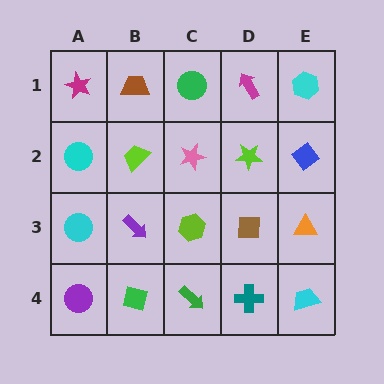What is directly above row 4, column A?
A cyan circle.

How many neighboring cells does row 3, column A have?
3.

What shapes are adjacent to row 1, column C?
A pink star (row 2, column C), a brown trapezoid (row 1, column B), a magenta arrow (row 1, column D).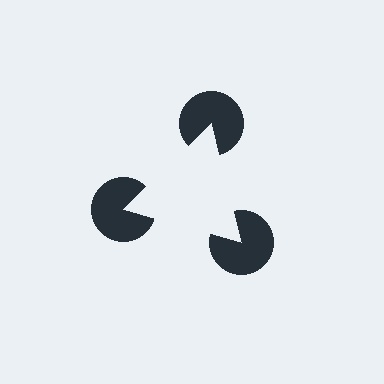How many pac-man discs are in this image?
There are 3 — one at each vertex of the illusory triangle.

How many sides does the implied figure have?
3 sides.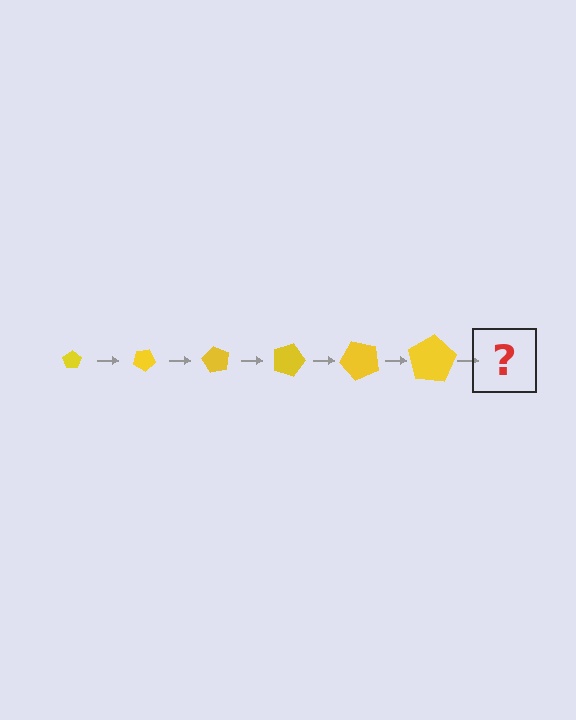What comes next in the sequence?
The next element should be a pentagon, larger than the previous one and rotated 180 degrees from the start.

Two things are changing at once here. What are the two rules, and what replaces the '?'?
The two rules are that the pentagon grows larger each step and it rotates 30 degrees each step. The '?' should be a pentagon, larger than the previous one and rotated 180 degrees from the start.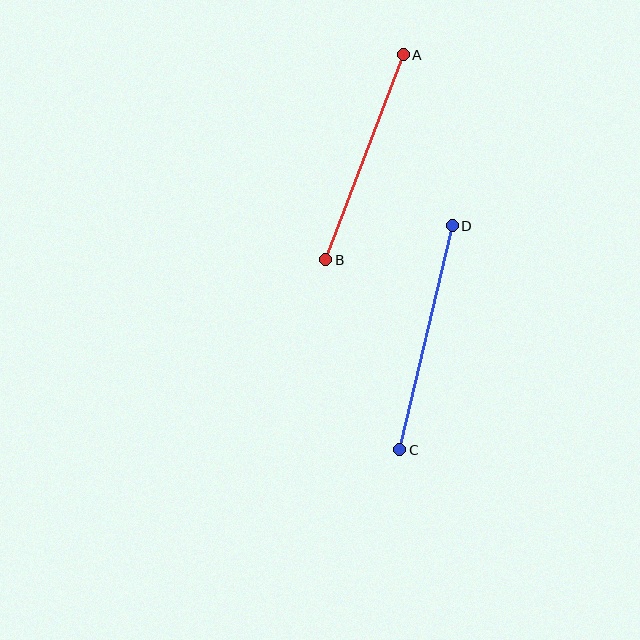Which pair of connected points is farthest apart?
Points C and D are farthest apart.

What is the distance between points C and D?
The distance is approximately 230 pixels.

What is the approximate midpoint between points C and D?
The midpoint is at approximately (426, 338) pixels.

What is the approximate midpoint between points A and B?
The midpoint is at approximately (364, 157) pixels.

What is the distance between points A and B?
The distance is approximately 219 pixels.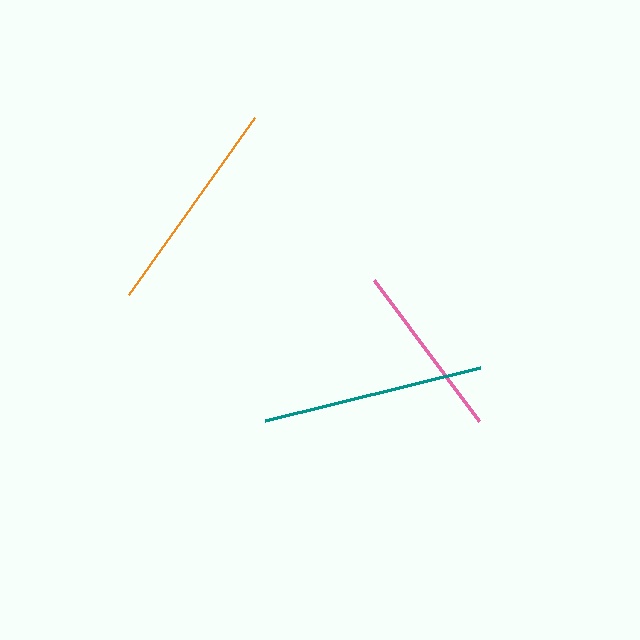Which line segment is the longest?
The teal line is the longest at approximately 221 pixels.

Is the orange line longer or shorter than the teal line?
The teal line is longer than the orange line.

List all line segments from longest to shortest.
From longest to shortest: teal, orange, pink.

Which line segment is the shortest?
The pink line is the shortest at approximately 176 pixels.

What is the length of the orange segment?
The orange segment is approximately 217 pixels long.